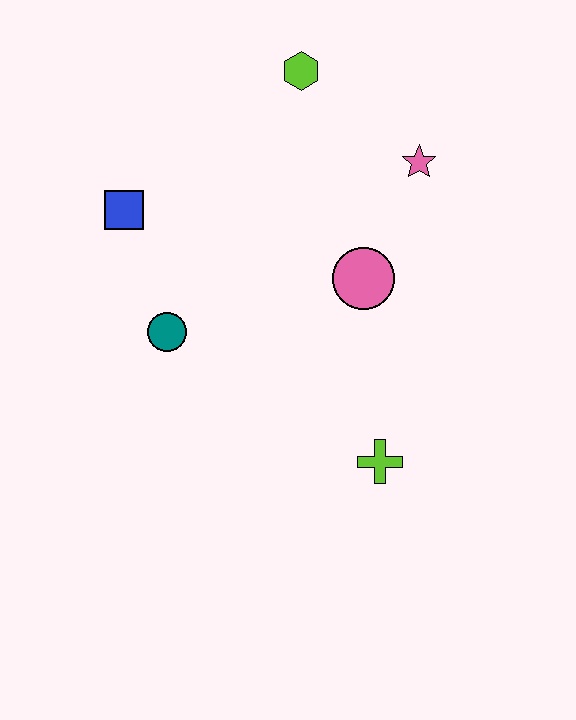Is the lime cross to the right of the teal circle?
Yes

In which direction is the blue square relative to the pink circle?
The blue square is to the left of the pink circle.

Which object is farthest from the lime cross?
The lime hexagon is farthest from the lime cross.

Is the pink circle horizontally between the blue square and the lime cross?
Yes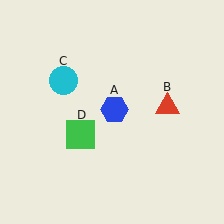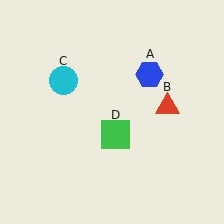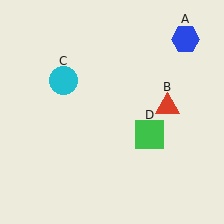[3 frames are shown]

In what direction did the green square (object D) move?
The green square (object D) moved right.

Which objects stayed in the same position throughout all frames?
Red triangle (object B) and cyan circle (object C) remained stationary.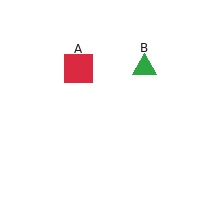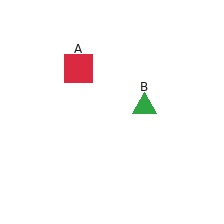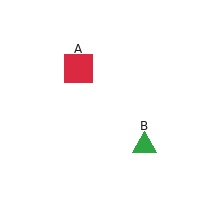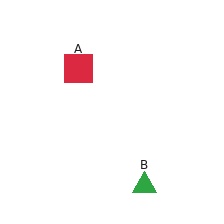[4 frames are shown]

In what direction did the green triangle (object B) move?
The green triangle (object B) moved down.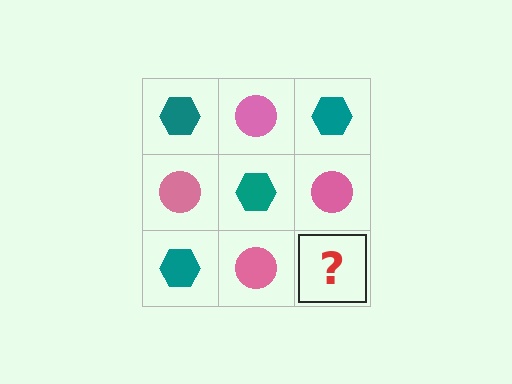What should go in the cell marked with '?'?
The missing cell should contain a teal hexagon.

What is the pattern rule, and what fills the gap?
The rule is that it alternates teal hexagon and pink circle in a checkerboard pattern. The gap should be filled with a teal hexagon.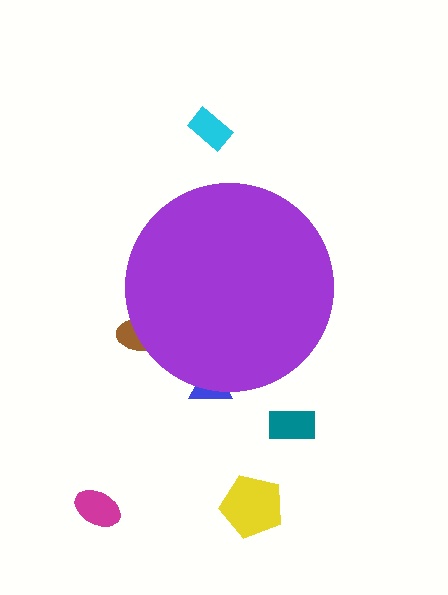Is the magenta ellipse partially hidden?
No, the magenta ellipse is fully visible.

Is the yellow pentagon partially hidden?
No, the yellow pentagon is fully visible.